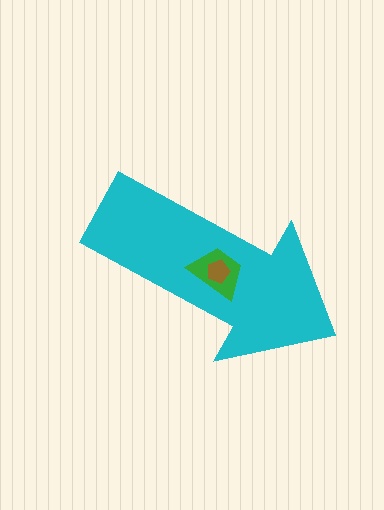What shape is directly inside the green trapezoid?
The brown pentagon.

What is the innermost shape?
The brown pentagon.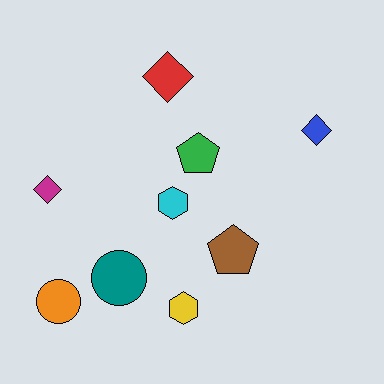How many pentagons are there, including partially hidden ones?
There are 2 pentagons.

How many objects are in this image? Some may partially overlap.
There are 9 objects.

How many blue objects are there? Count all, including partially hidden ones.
There is 1 blue object.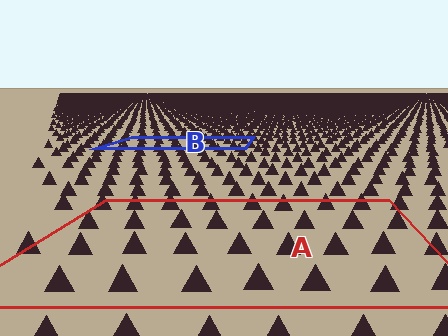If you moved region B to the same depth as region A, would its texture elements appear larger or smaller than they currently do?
They would appear larger. At a closer depth, the same texture elements are projected at a bigger on-screen size.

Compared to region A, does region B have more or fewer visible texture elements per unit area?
Region B has more texture elements per unit area — they are packed more densely because it is farther away.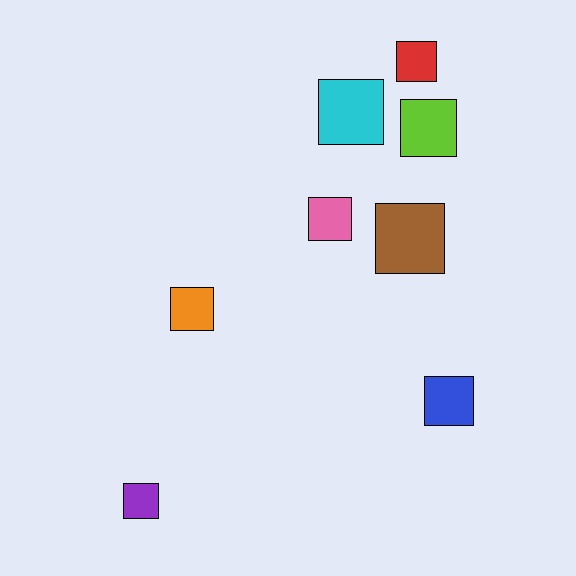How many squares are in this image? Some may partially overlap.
There are 8 squares.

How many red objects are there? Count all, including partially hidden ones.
There is 1 red object.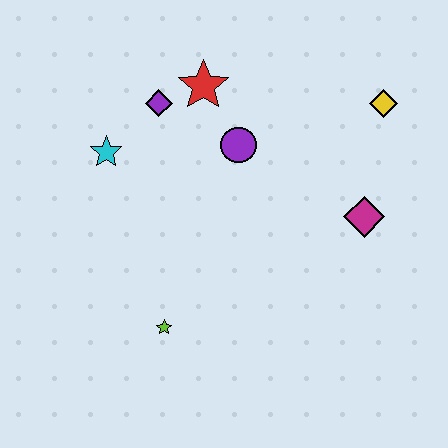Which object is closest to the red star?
The purple diamond is closest to the red star.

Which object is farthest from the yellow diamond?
The lime star is farthest from the yellow diamond.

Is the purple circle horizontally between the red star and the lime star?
No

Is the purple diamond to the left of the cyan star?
No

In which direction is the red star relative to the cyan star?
The red star is to the right of the cyan star.